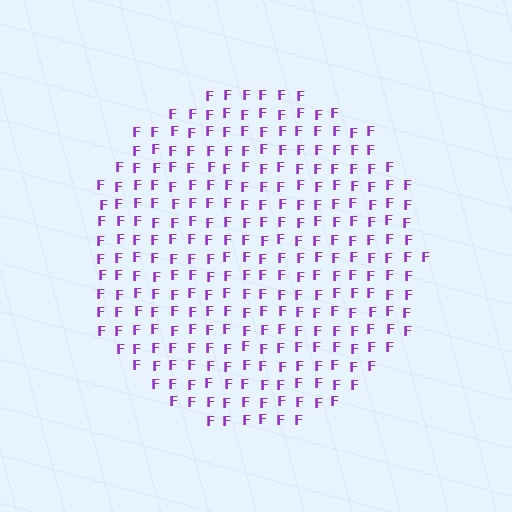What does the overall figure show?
The overall figure shows a circle.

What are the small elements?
The small elements are letter F's.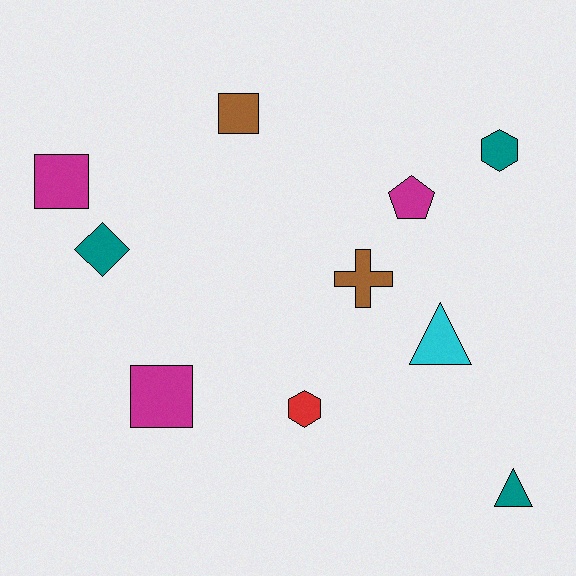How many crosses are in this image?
There is 1 cross.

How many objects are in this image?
There are 10 objects.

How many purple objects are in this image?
There are no purple objects.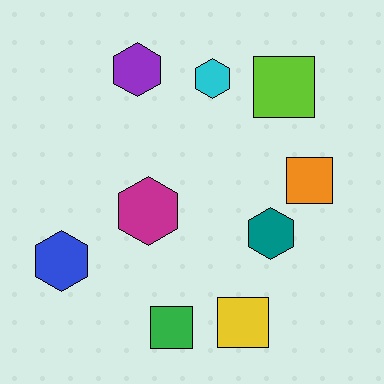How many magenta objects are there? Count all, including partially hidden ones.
There is 1 magenta object.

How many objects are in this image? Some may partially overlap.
There are 9 objects.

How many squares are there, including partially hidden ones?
There are 4 squares.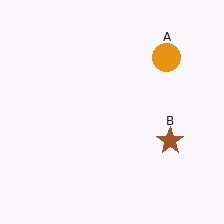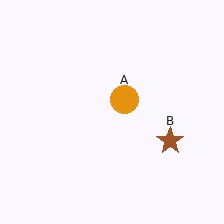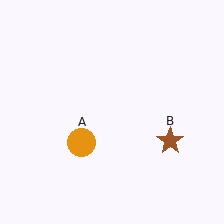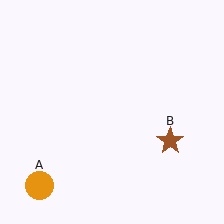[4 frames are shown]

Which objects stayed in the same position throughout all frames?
Brown star (object B) remained stationary.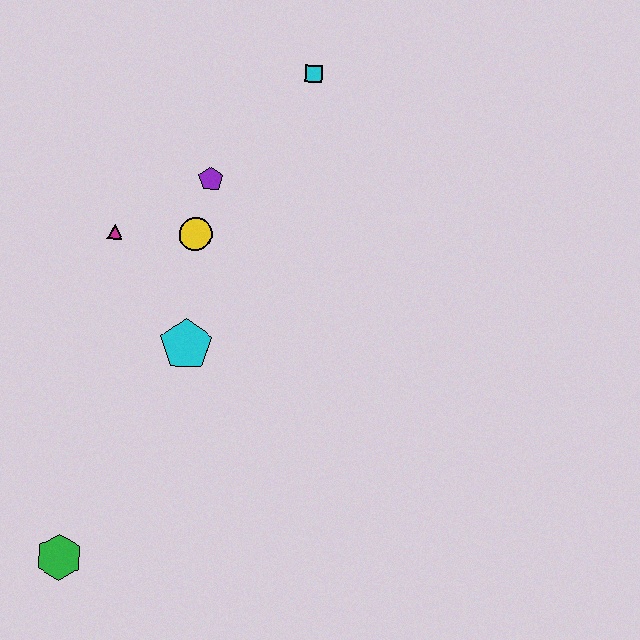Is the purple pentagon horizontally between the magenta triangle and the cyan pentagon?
No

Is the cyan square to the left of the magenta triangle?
No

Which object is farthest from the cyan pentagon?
The cyan square is farthest from the cyan pentagon.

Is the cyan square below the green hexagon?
No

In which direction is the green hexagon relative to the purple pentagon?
The green hexagon is below the purple pentagon.